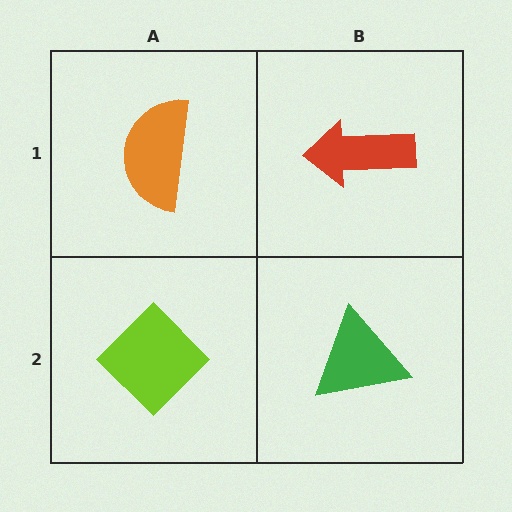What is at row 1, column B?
A red arrow.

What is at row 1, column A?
An orange semicircle.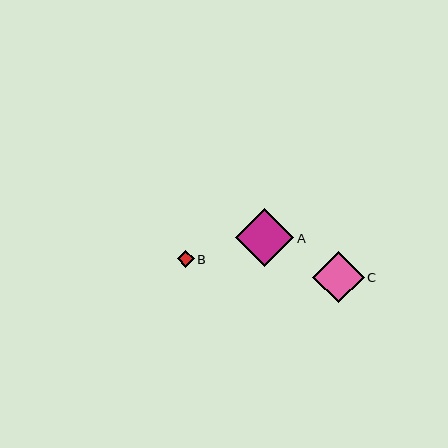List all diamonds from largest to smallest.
From largest to smallest: A, C, B.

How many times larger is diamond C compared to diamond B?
Diamond C is approximately 3.1 times the size of diamond B.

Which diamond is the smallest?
Diamond B is the smallest with a size of approximately 17 pixels.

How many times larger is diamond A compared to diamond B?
Diamond A is approximately 3.5 times the size of diamond B.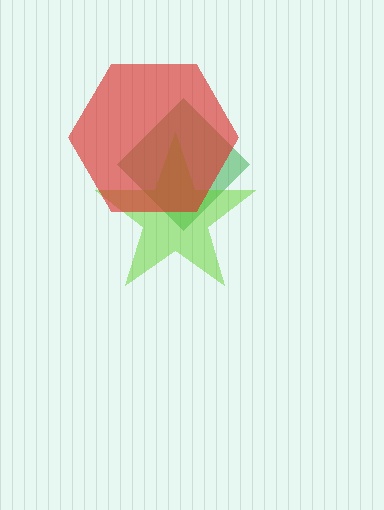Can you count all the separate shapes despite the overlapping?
Yes, there are 3 separate shapes.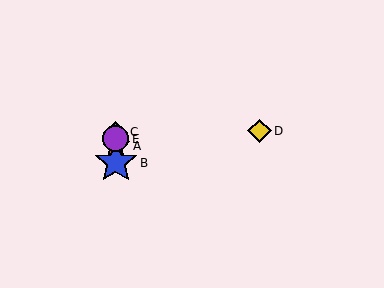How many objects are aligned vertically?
4 objects (A, B, C, E) are aligned vertically.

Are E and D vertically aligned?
No, E is at x≈116 and D is at x≈259.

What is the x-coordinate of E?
Object E is at x≈116.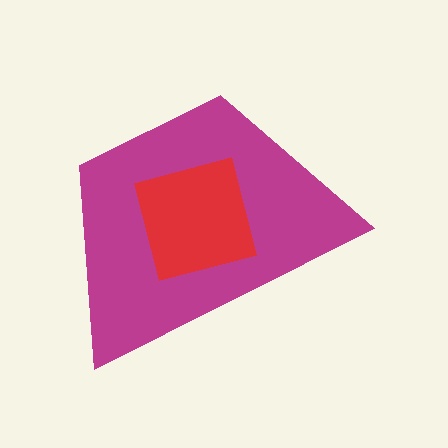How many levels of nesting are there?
2.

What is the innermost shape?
The red square.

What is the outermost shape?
The magenta trapezoid.